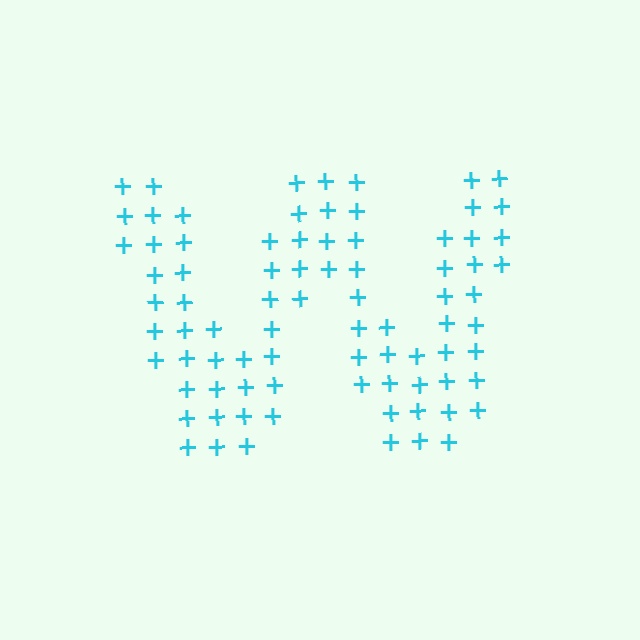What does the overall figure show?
The overall figure shows the letter W.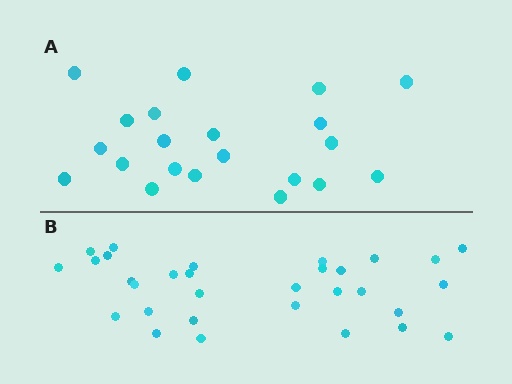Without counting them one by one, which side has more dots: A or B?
Region B (the bottom region) has more dots.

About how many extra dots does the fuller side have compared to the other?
Region B has roughly 10 or so more dots than region A.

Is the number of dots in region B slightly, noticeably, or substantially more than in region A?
Region B has substantially more. The ratio is roughly 1.5 to 1.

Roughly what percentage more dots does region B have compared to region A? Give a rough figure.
About 50% more.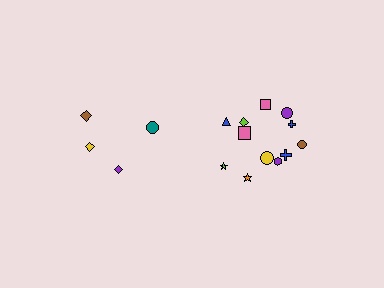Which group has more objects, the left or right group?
The right group.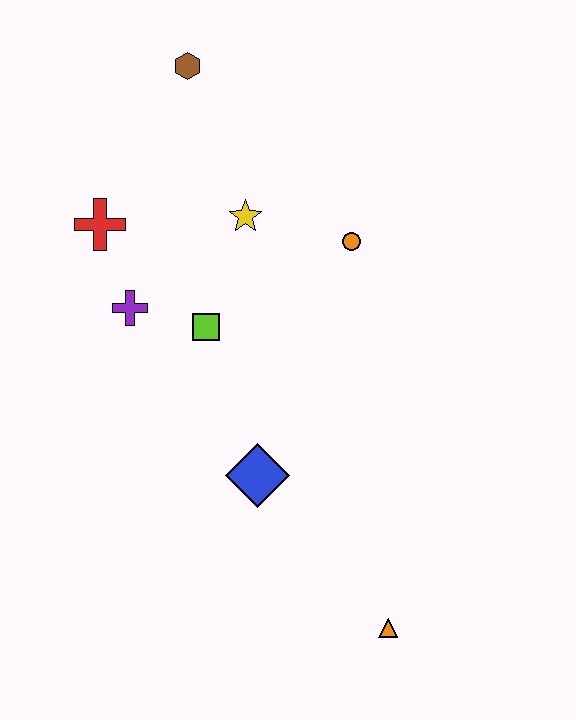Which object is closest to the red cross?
The purple cross is closest to the red cross.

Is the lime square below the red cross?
Yes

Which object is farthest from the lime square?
The orange triangle is farthest from the lime square.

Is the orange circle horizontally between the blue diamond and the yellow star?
No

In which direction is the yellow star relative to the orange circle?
The yellow star is to the left of the orange circle.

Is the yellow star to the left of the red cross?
No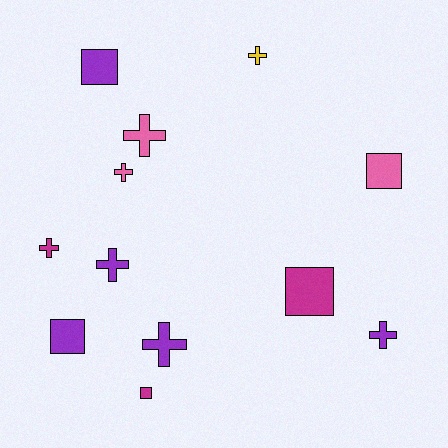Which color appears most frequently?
Purple, with 5 objects.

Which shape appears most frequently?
Cross, with 7 objects.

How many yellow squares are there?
There are no yellow squares.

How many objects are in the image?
There are 12 objects.